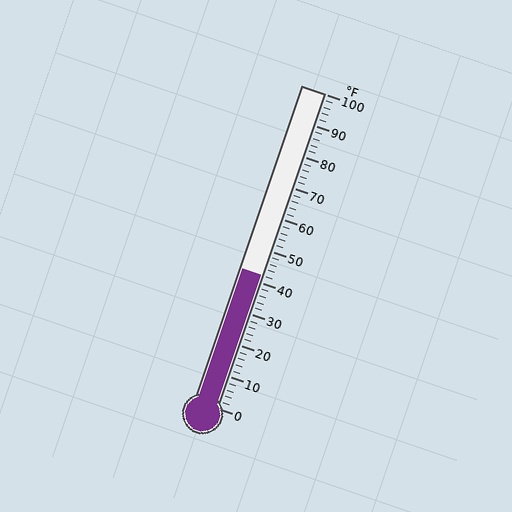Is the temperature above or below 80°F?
The temperature is below 80°F.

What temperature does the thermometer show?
The thermometer shows approximately 42°F.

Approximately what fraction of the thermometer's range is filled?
The thermometer is filled to approximately 40% of its range.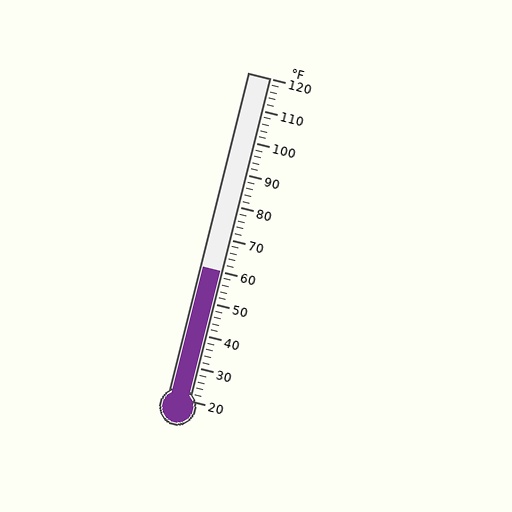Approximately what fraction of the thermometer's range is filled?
The thermometer is filled to approximately 40% of its range.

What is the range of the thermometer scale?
The thermometer scale ranges from 20°F to 120°F.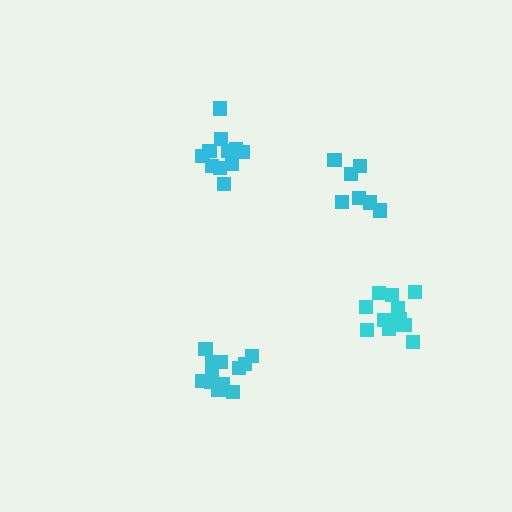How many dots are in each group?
Group 1: 12 dots, Group 2: 11 dots, Group 3: 7 dots, Group 4: 13 dots (43 total).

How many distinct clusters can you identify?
There are 4 distinct clusters.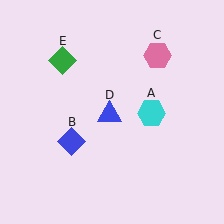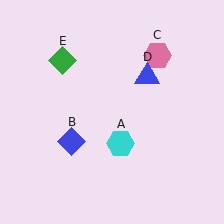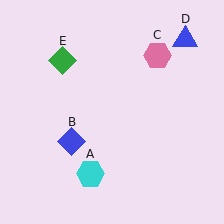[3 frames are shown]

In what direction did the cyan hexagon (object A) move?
The cyan hexagon (object A) moved down and to the left.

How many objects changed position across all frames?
2 objects changed position: cyan hexagon (object A), blue triangle (object D).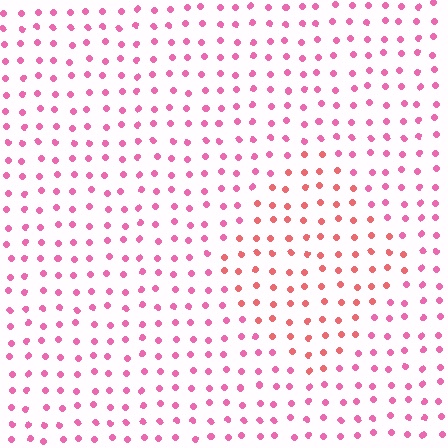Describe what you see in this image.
The image is filled with small pink elements in a uniform arrangement. A diamond-shaped region is visible where the elements are tinted to a slightly different hue, forming a subtle color boundary.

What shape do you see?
I see a diamond.